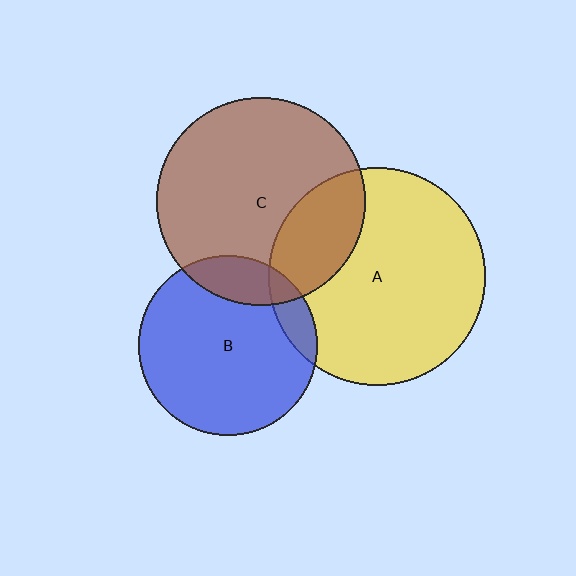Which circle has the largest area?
Circle A (yellow).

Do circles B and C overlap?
Yes.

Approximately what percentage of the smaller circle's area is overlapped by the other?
Approximately 15%.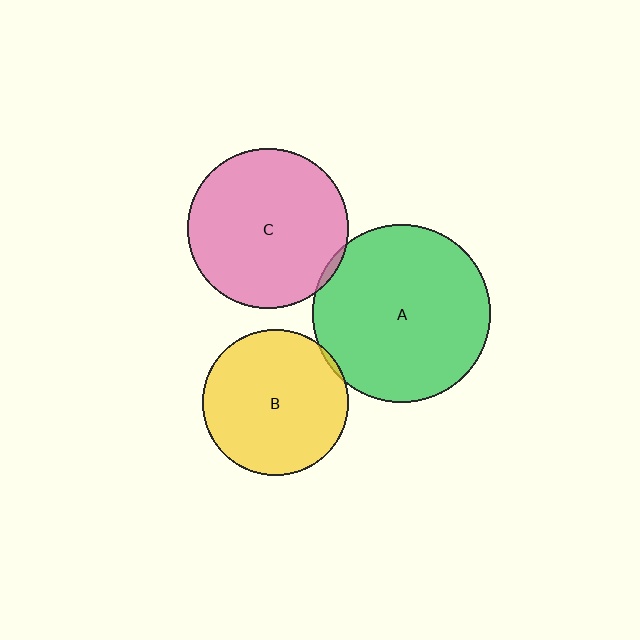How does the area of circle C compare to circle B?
Approximately 1.2 times.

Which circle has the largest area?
Circle A (green).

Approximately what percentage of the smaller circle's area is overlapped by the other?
Approximately 5%.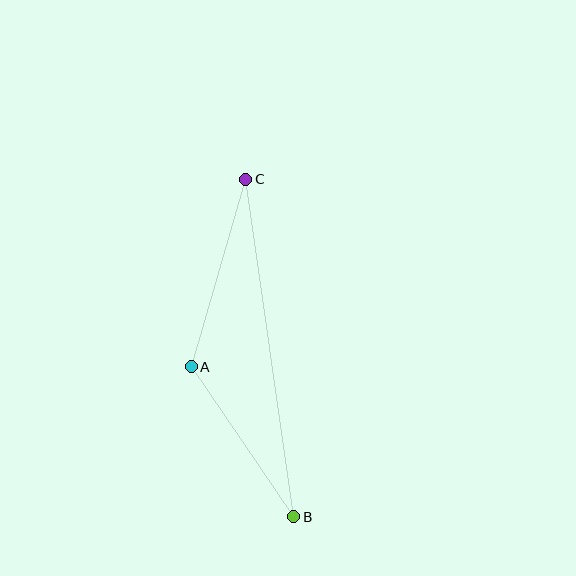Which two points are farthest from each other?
Points B and C are farthest from each other.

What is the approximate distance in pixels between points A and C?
The distance between A and C is approximately 195 pixels.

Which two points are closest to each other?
Points A and B are closest to each other.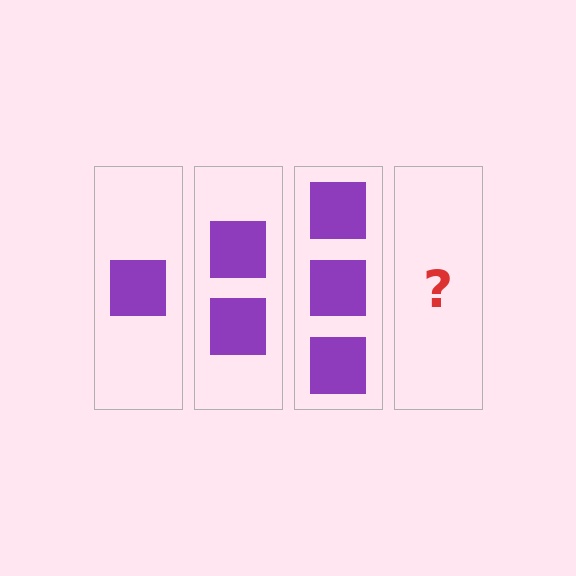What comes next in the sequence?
The next element should be 4 squares.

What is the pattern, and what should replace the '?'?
The pattern is that each step adds one more square. The '?' should be 4 squares.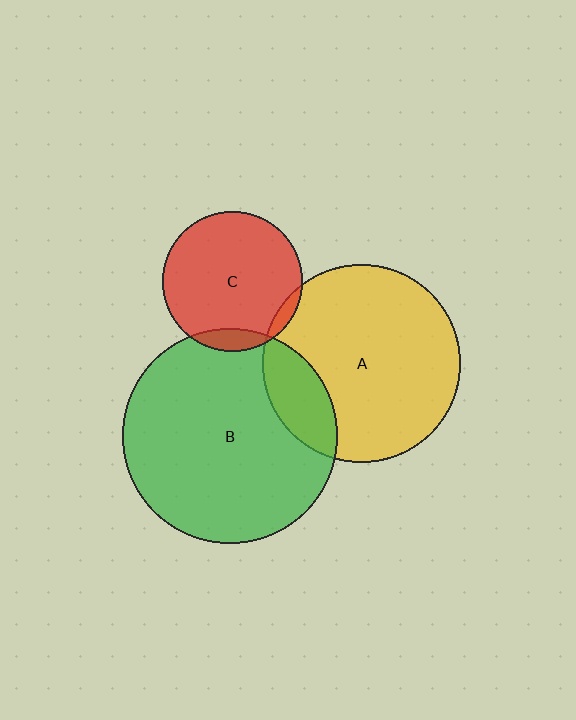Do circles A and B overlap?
Yes.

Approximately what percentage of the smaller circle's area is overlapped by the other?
Approximately 20%.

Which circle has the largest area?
Circle B (green).